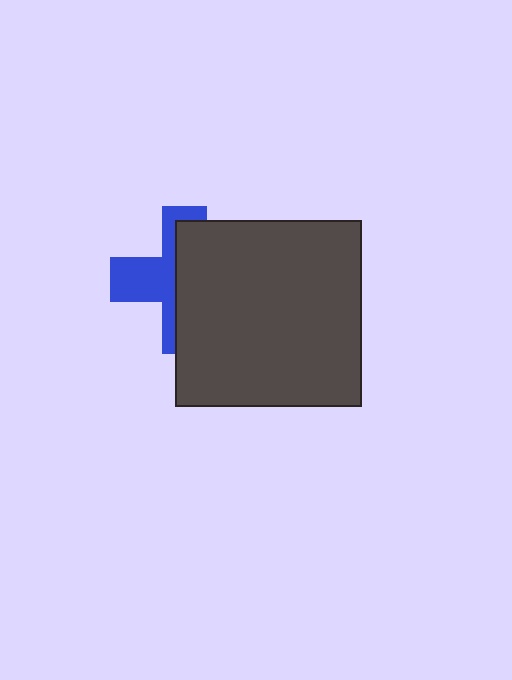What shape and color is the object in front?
The object in front is a dark gray square.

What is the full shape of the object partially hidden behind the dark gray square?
The partially hidden object is a blue cross.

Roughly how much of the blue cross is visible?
A small part of it is visible (roughly 43%).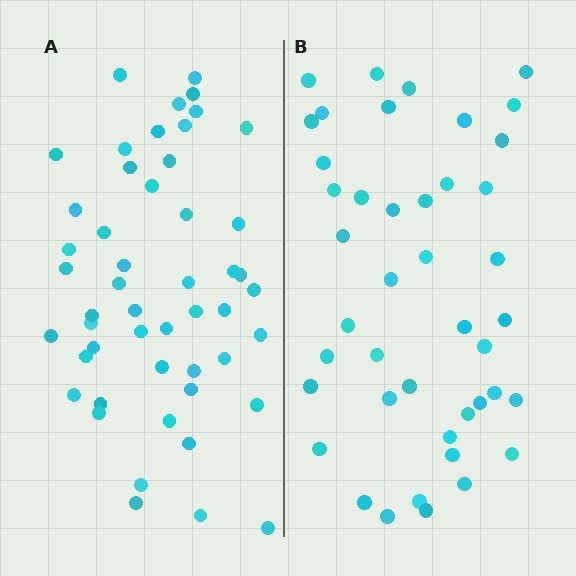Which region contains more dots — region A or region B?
Region A (the left region) has more dots.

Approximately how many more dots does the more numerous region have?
Region A has roughly 8 or so more dots than region B.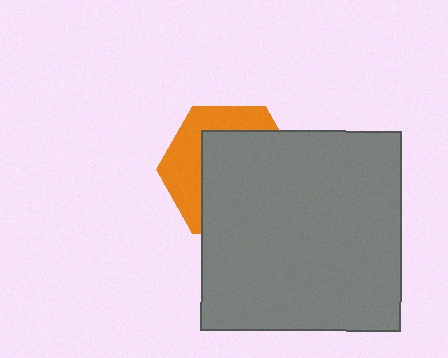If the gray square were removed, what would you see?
You would see the complete orange hexagon.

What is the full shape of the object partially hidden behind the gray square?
The partially hidden object is an orange hexagon.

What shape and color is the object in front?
The object in front is a gray square.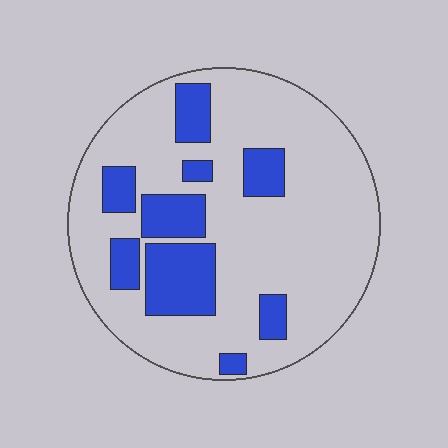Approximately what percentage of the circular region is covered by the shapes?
Approximately 25%.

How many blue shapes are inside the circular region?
9.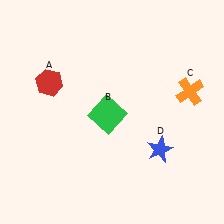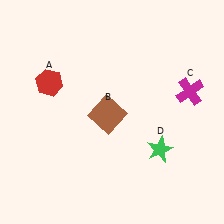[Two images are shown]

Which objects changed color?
B changed from green to brown. C changed from orange to magenta. D changed from blue to green.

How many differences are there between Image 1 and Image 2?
There are 3 differences between the two images.